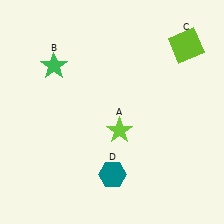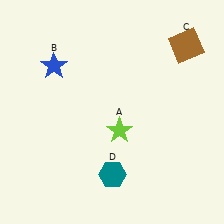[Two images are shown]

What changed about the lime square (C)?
In Image 1, C is lime. In Image 2, it changed to brown.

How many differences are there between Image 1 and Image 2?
There are 2 differences between the two images.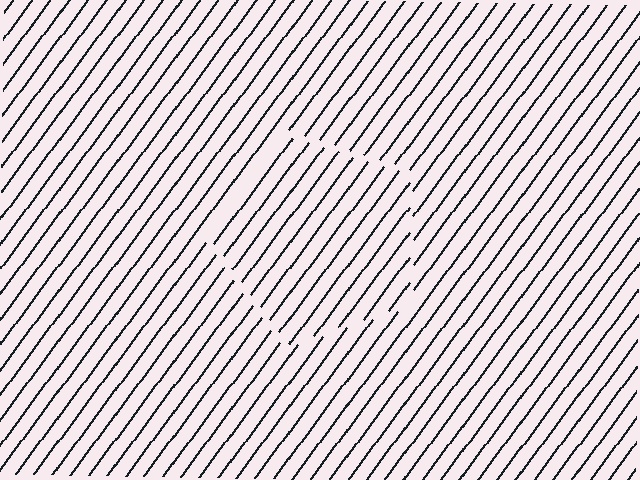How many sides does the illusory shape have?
5 sides — the line-ends trace a pentagon.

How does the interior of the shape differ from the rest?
The interior of the shape contains the same grating, shifted by half a period — the contour is defined by the phase discontinuity where line-ends from the inner and outer gratings abut.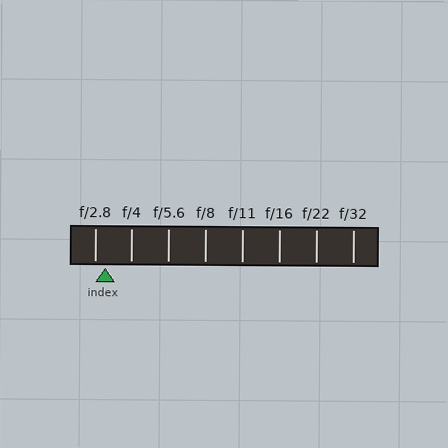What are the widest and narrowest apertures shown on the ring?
The widest aperture shown is f/2.8 and the narrowest is f/32.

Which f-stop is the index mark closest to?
The index mark is closest to f/2.8.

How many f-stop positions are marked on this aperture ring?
There are 8 f-stop positions marked.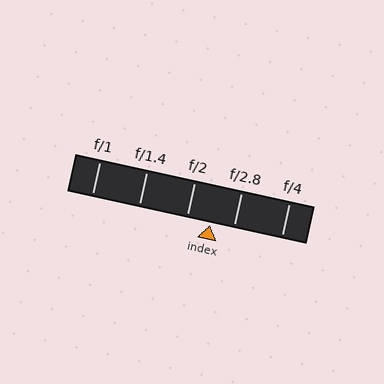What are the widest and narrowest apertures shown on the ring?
The widest aperture shown is f/1 and the narrowest is f/4.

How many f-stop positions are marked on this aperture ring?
There are 5 f-stop positions marked.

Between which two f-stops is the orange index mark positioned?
The index mark is between f/2 and f/2.8.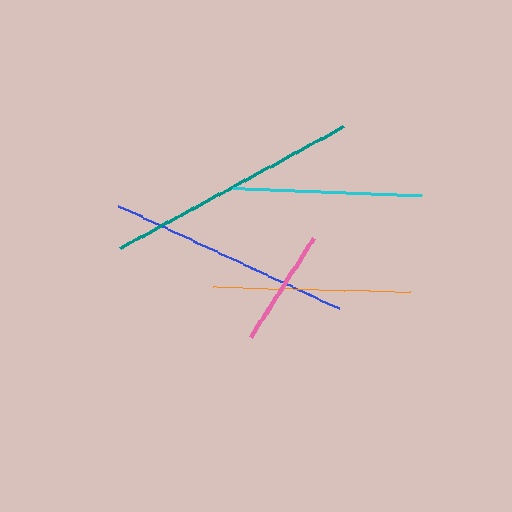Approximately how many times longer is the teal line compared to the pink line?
The teal line is approximately 2.2 times the length of the pink line.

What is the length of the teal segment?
The teal segment is approximately 254 pixels long.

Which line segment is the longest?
The teal line is the longest at approximately 254 pixels.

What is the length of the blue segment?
The blue segment is approximately 244 pixels long.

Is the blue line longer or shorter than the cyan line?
The blue line is longer than the cyan line.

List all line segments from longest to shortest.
From longest to shortest: teal, blue, orange, cyan, pink.